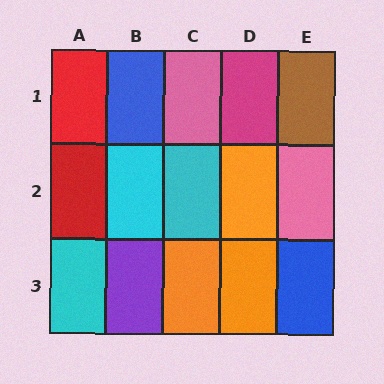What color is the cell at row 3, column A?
Cyan.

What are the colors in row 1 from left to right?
Red, blue, pink, magenta, brown.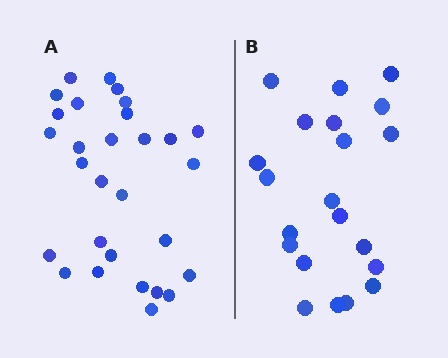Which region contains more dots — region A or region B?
Region A (the left region) has more dots.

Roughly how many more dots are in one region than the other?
Region A has roughly 8 or so more dots than region B.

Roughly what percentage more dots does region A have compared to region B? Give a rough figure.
About 40% more.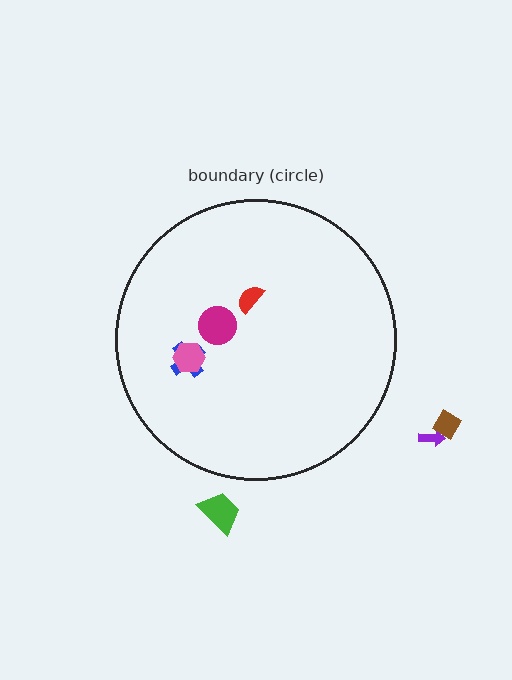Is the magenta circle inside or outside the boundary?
Inside.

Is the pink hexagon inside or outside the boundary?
Inside.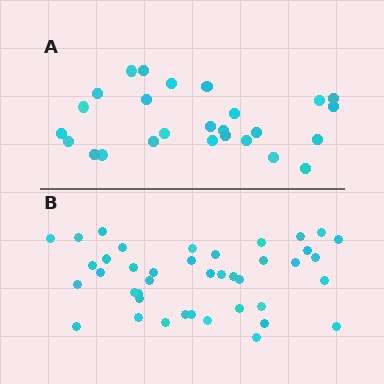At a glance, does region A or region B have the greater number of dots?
Region B (the bottom region) has more dots.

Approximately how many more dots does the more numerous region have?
Region B has approximately 15 more dots than region A.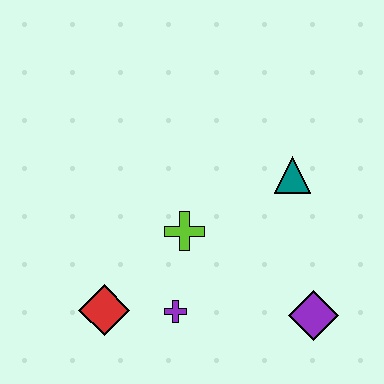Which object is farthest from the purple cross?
The teal triangle is farthest from the purple cross.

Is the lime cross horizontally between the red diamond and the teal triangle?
Yes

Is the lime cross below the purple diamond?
No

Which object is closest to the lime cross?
The purple cross is closest to the lime cross.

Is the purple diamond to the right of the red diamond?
Yes